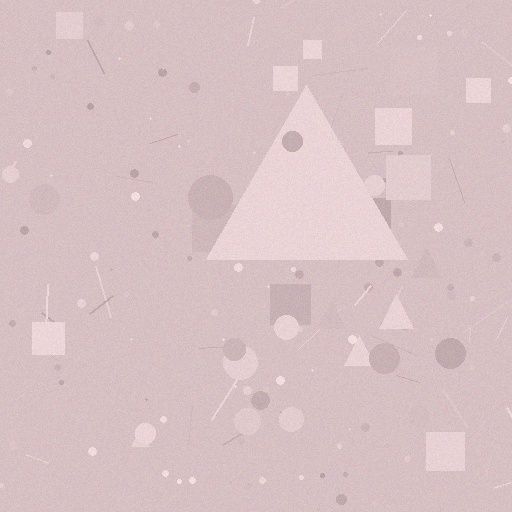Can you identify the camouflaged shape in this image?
The camouflaged shape is a triangle.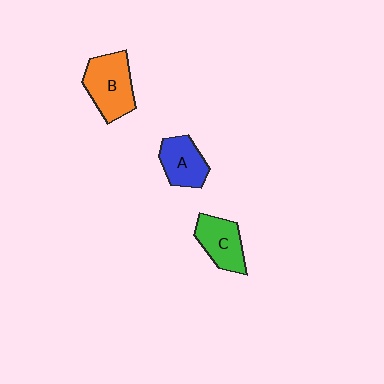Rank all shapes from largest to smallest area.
From largest to smallest: B (orange), C (green), A (blue).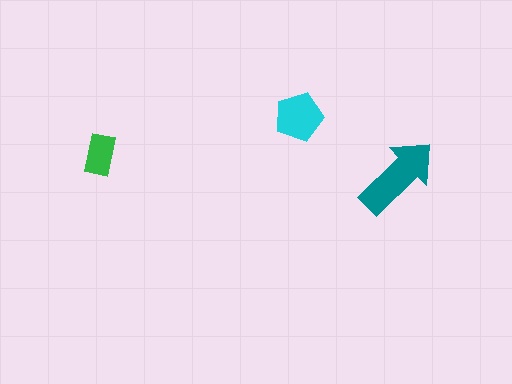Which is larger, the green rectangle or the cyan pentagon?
The cyan pentagon.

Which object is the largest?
The teal arrow.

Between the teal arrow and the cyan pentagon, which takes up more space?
The teal arrow.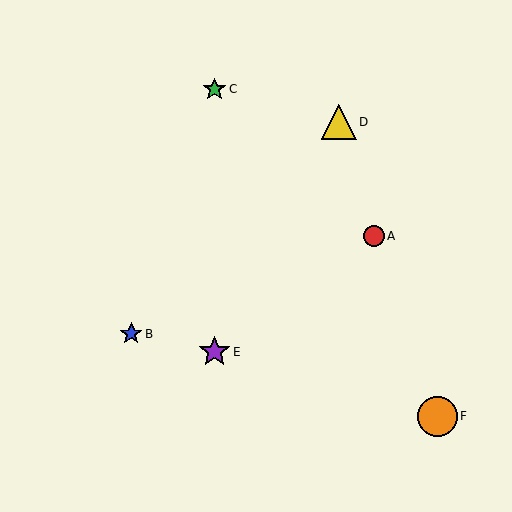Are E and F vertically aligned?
No, E is at x≈214 and F is at x≈437.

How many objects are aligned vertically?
2 objects (C, E) are aligned vertically.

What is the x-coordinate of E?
Object E is at x≈214.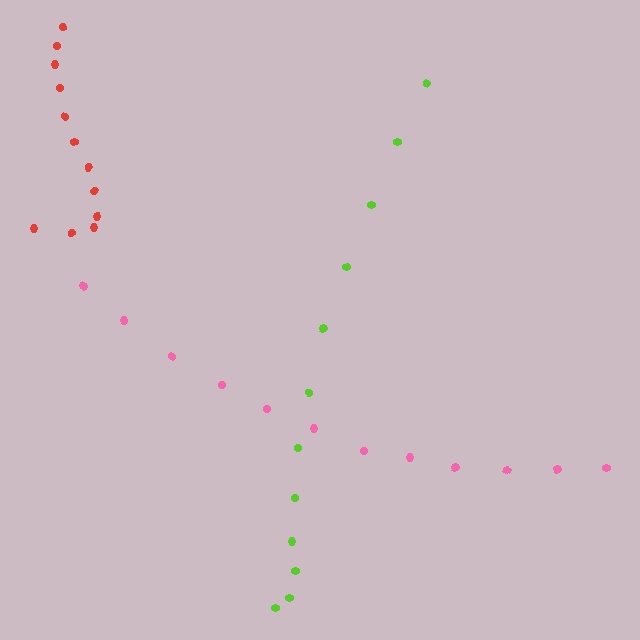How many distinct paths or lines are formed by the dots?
There are 3 distinct paths.